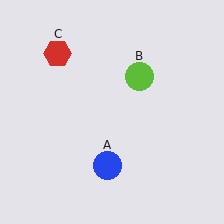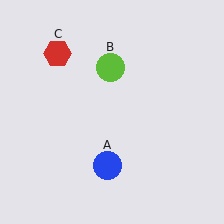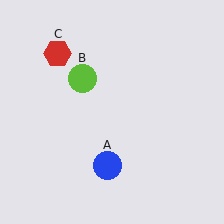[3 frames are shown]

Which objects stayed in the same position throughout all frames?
Blue circle (object A) and red hexagon (object C) remained stationary.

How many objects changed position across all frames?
1 object changed position: lime circle (object B).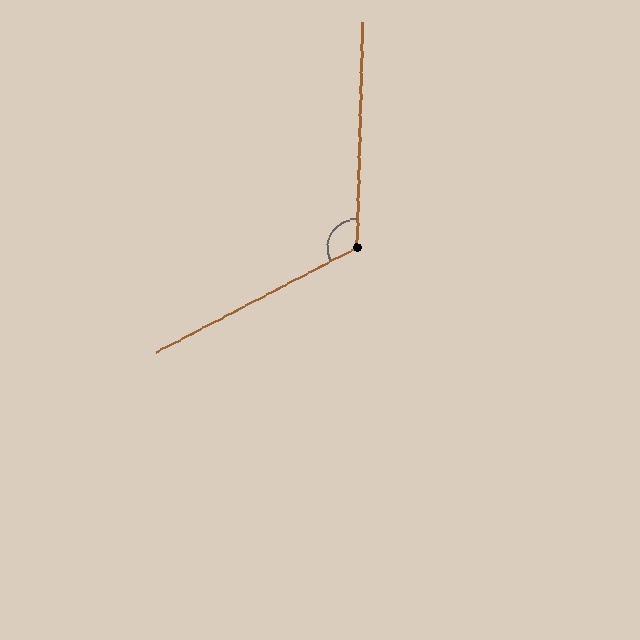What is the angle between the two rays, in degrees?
Approximately 119 degrees.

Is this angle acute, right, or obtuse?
It is obtuse.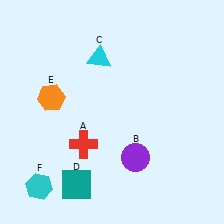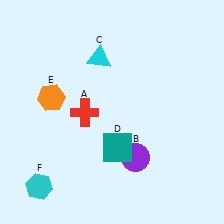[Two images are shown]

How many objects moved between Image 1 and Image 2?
2 objects moved between the two images.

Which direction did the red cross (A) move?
The red cross (A) moved up.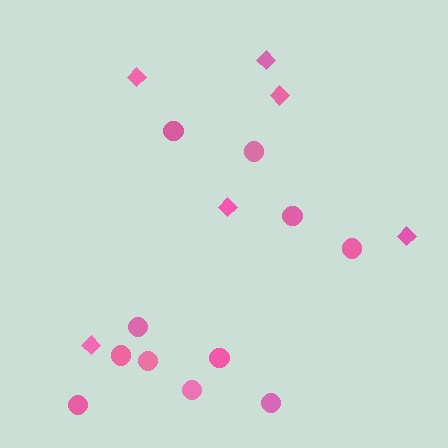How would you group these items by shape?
There are 2 groups: one group of diamonds (6) and one group of circles (11).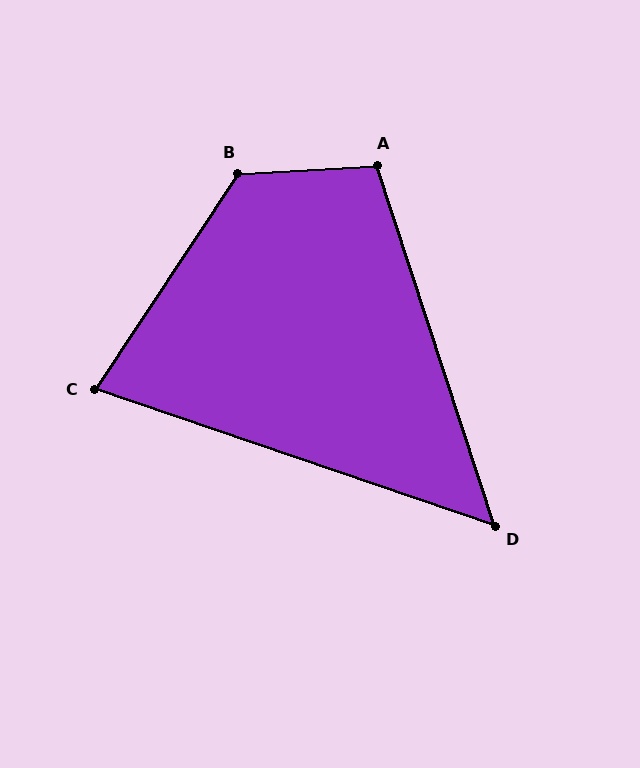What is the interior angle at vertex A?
Approximately 105 degrees (obtuse).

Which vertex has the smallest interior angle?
D, at approximately 53 degrees.